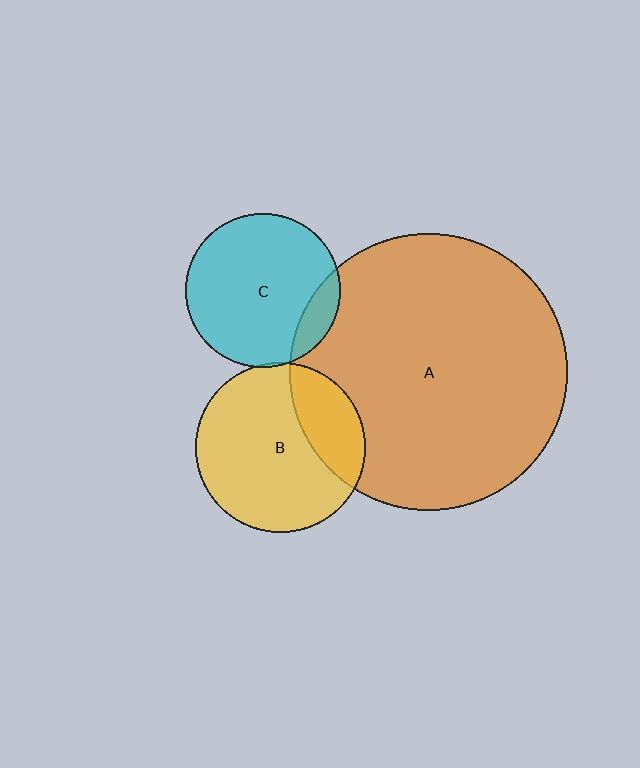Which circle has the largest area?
Circle A (orange).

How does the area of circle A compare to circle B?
Approximately 2.7 times.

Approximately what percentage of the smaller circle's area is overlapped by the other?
Approximately 5%.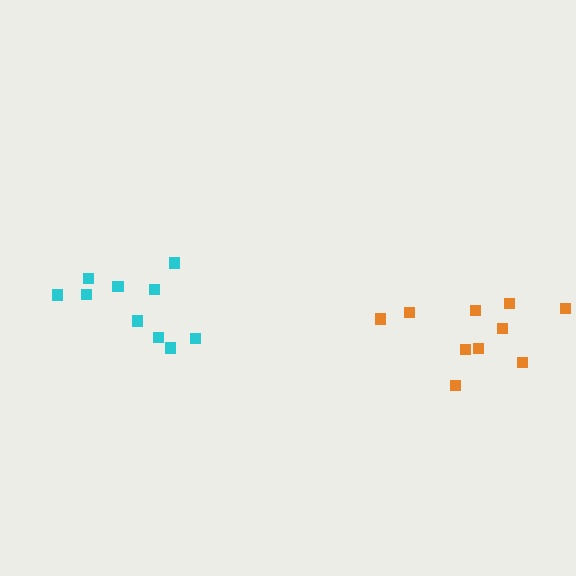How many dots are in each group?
Group 1: 10 dots, Group 2: 10 dots (20 total).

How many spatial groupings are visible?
There are 2 spatial groupings.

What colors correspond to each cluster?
The clusters are colored: cyan, orange.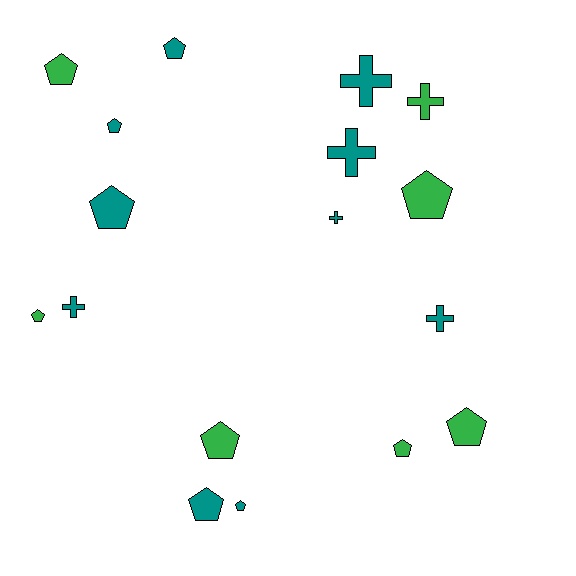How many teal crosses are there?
There are 5 teal crosses.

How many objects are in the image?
There are 17 objects.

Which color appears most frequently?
Teal, with 10 objects.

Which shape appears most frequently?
Pentagon, with 11 objects.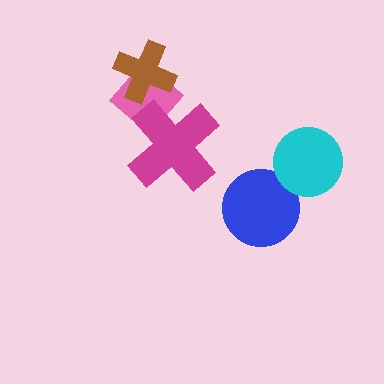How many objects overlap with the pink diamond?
2 objects overlap with the pink diamond.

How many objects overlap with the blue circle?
0 objects overlap with the blue circle.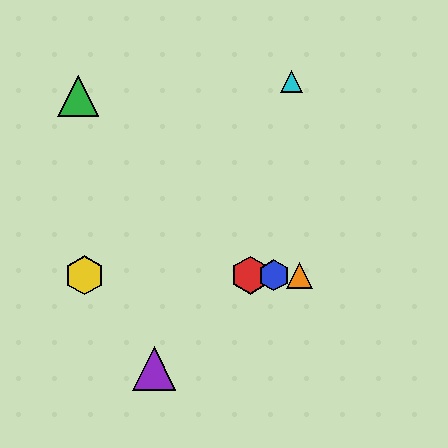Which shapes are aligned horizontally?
The red hexagon, the blue hexagon, the yellow hexagon, the orange triangle are aligned horizontally.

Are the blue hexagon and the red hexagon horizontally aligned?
Yes, both are at y≈275.